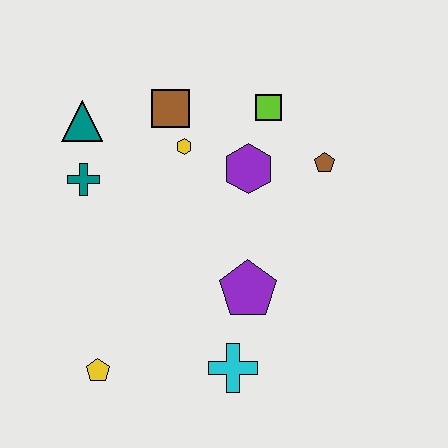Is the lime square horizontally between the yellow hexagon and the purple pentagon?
No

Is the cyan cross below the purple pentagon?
Yes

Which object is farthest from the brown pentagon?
The yellow pentagon is farthest from the brown pentagon.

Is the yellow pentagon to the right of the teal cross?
Yes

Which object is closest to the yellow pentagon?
The cyan cross is closest to the yellow pentagon.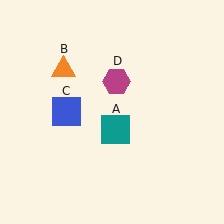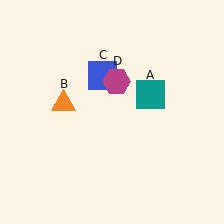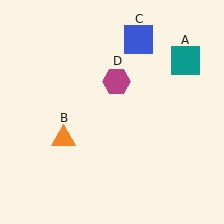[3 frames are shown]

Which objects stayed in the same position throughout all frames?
Magenta hexagon (object D) remained stationary.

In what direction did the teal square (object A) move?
The teal square (object A) moved up and to the right.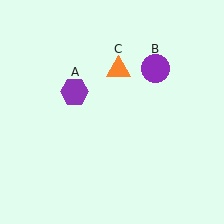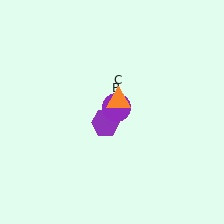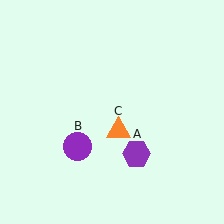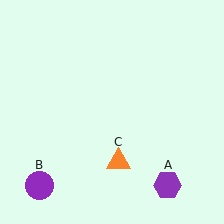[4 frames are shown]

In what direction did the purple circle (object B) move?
The purple circle (object B) moved down and to the left.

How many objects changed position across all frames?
3 objects changed position: purple hexagon (object A), purple circle (object B), orange triangle (object C).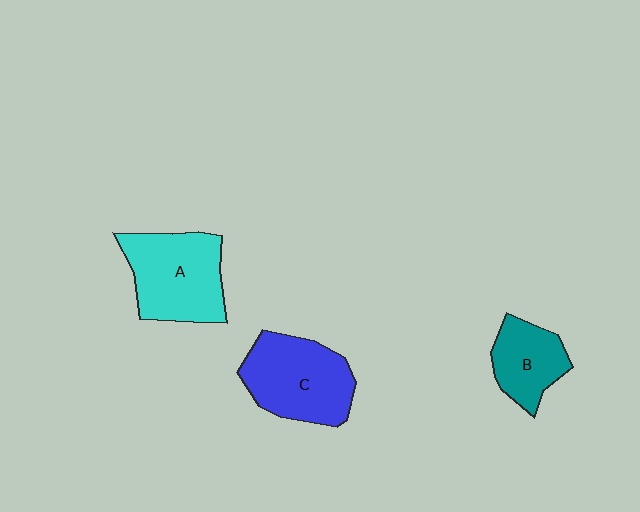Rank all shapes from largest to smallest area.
From largest to smallest: A (cyan), C (blue), B (teal).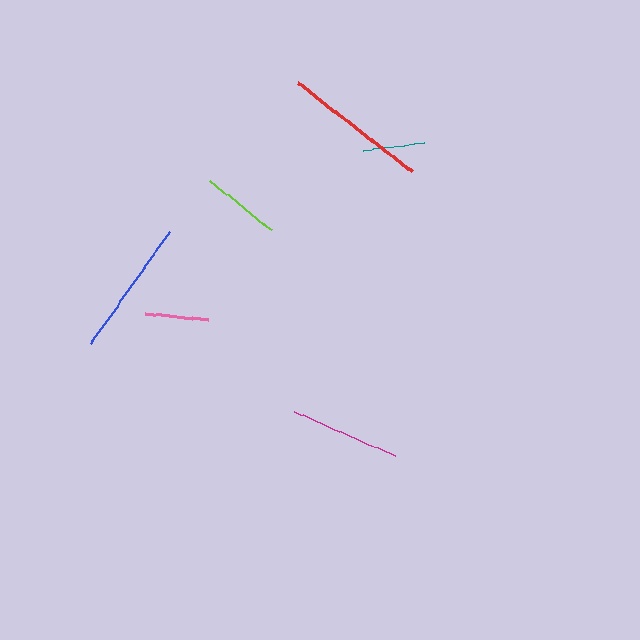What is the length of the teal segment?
The teal segment is approximately 61 pixels long.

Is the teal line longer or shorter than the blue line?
The blue line is longer than the teal line.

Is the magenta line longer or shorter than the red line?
The red line is longer than the magenta line.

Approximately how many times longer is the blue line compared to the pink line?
The blue line is approximately 2.2 times the length of the pink line.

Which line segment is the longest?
The red line is the longest at approximately 144 pixels.